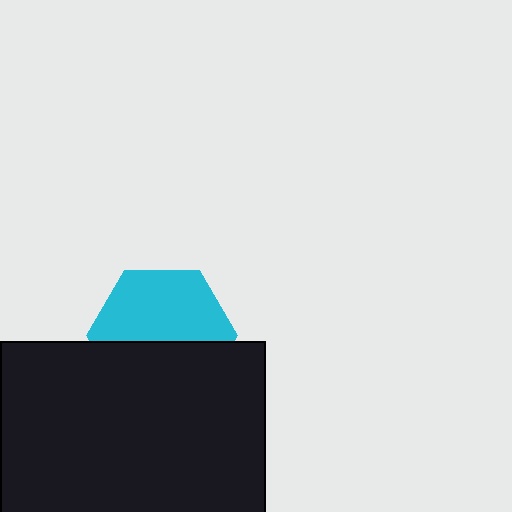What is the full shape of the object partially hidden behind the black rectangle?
The partially hidden object is a cyan hexagon.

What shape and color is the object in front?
The object in front is a black rectangle.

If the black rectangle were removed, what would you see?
You would see the complete cyan hexagon.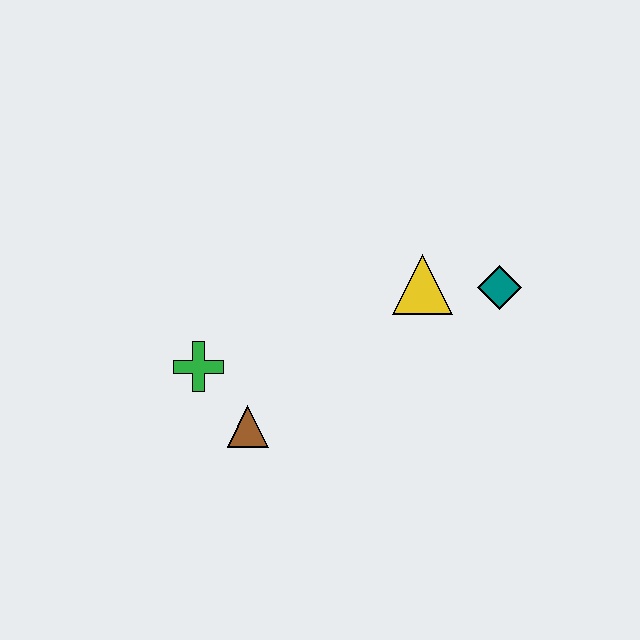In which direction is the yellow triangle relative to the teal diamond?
The yellow triangle is to the left of the teal diamond.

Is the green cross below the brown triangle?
No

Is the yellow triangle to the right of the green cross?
Yes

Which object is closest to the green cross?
The brown triangle is closest to the green cross.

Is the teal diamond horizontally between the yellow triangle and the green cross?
No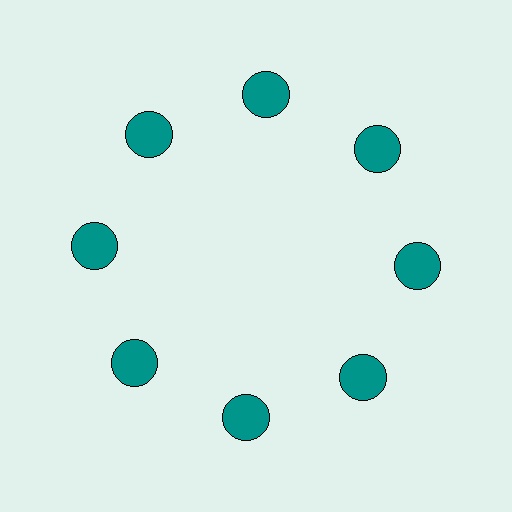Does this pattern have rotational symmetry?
Yes, this pattern has 8-fold rotational symmetry. It looks the same after rotating 45 degrees around the center.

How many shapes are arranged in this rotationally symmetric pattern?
There are 8 shapes, arranged in 8 groups of 1.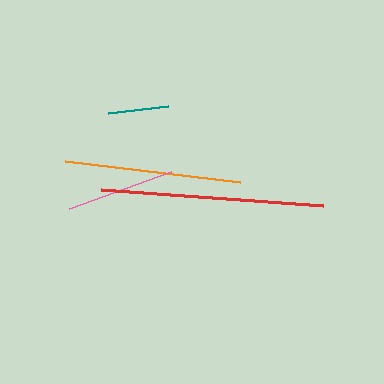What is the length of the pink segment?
The pink segment is approximately 108 pixels long.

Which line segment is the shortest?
The teal line is the shortest at approximately 61 pixels.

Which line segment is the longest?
The red line is the longest at approximately 222 pixels.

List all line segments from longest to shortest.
From longest to shortest: red, orange, pink, teal.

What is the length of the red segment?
The red segment is approximately 222 pixels long.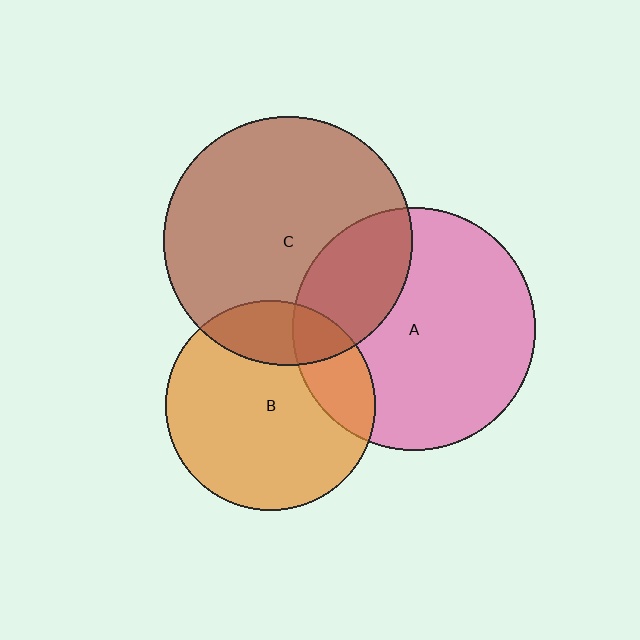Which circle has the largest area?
Circle C (brown).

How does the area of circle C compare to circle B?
Approximately 1.4 times.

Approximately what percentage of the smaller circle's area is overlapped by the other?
Approximately 20%.